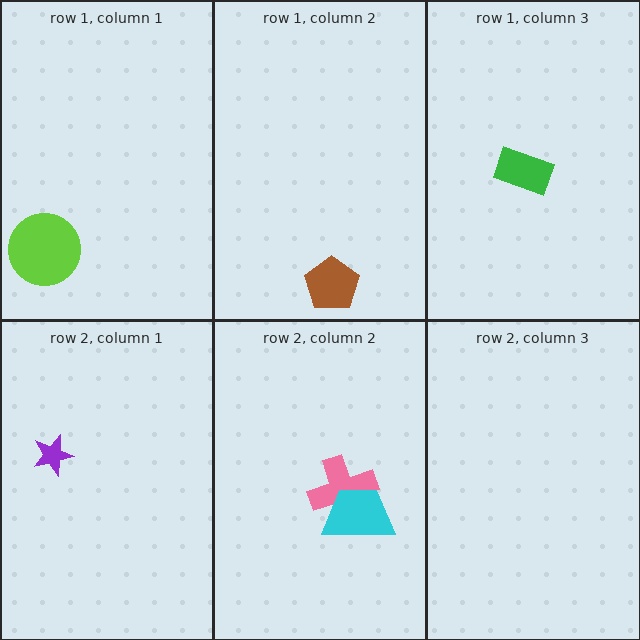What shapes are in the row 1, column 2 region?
The brown pentagon.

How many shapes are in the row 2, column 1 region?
1.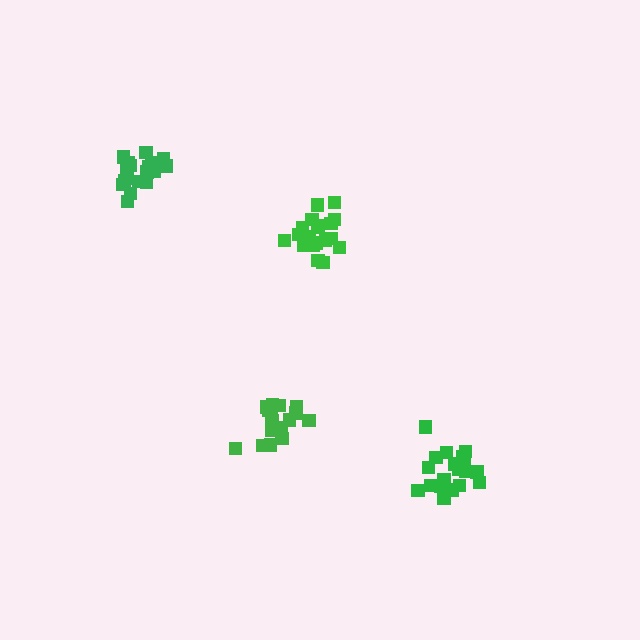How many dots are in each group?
Group 1: 19 dots, Group 2: 19 dots, Group 3: 17 dots, Group 4: 20 dots (75 total).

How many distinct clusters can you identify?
There are 4 distinct clusters.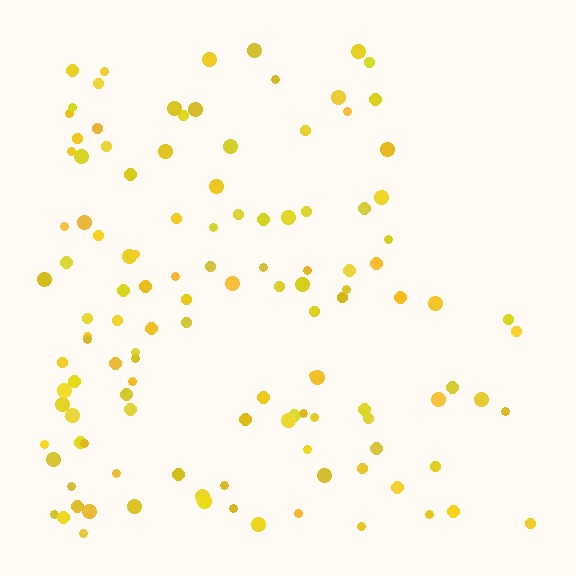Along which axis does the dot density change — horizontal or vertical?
Horizontal.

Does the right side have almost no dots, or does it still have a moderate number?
Still a moderate number, just noticeably fewer than the left.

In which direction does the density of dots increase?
From right to left, with the left side densest.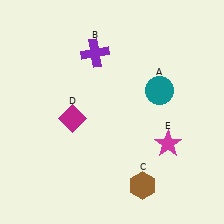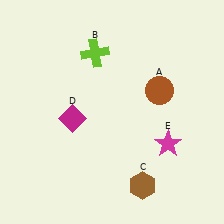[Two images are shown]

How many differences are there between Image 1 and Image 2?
There are 2 differences between the two images.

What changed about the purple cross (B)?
In Image 1, B is purple. In Image 2, it changed to lime.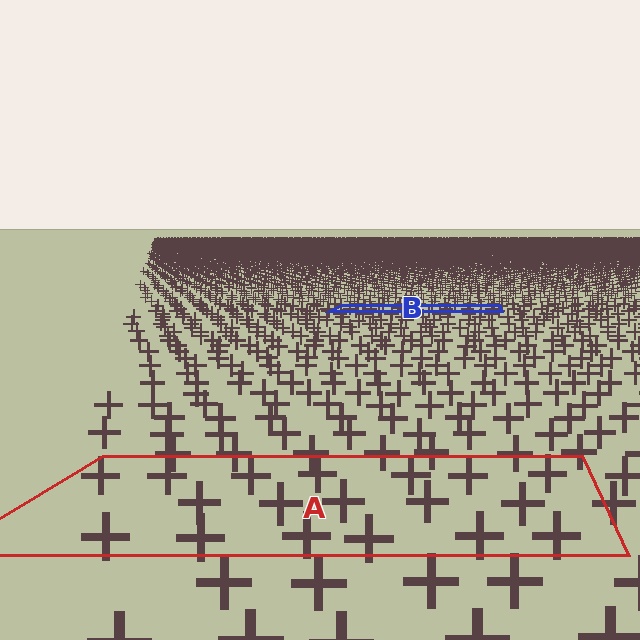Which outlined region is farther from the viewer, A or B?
Region B is farther from the viewer — the texture elements inside it appear smaller and more densely packed.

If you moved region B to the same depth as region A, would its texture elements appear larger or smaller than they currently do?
They would appear larger. At a closer depth, the same texture elements are projected at a bigger on-screen size.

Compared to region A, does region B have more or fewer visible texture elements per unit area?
Region B has more texture elements per unit area — they are packed more densely because it is farther away.